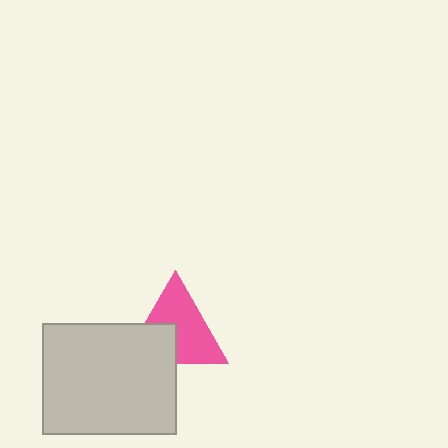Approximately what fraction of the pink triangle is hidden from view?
Roughly 35% of the pink triangle is hidden behind the light gray rectangle.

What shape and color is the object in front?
The object in front is a light gray rectangle.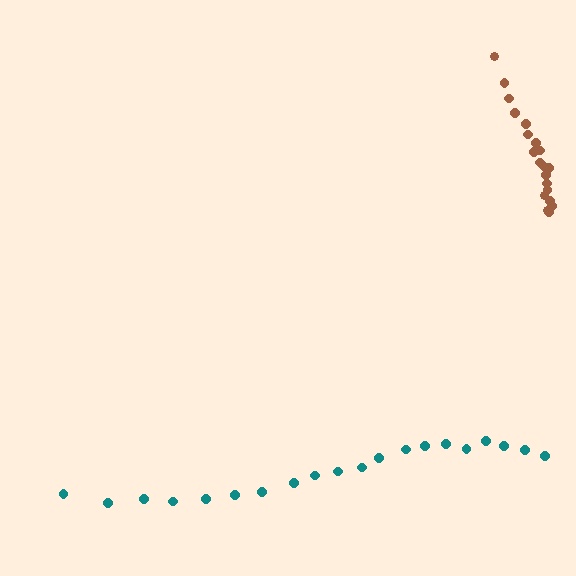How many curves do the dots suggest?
There are 2 distinct paths.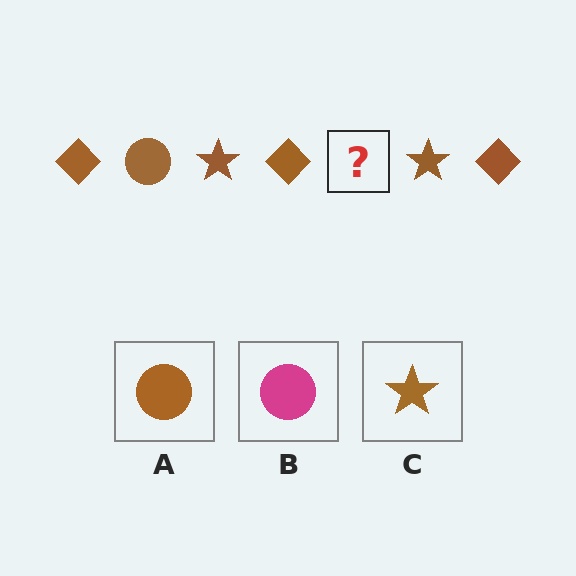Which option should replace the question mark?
Option A.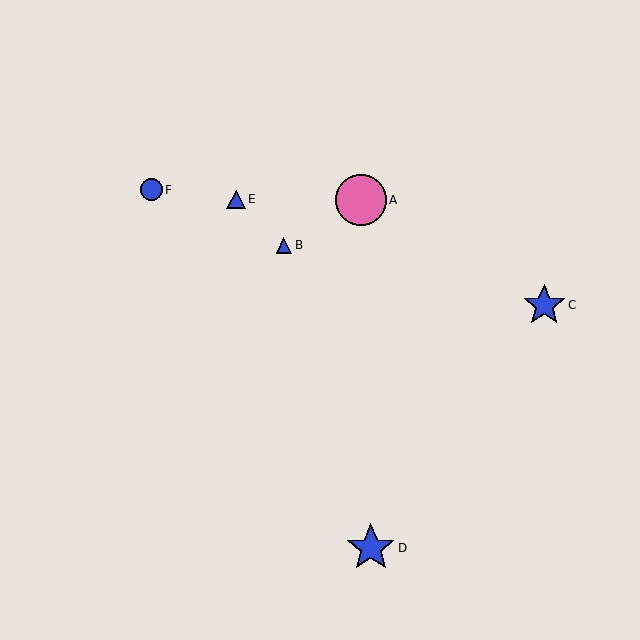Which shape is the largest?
The pink circle (labeled A) is the largest.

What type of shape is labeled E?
Shape E is a blue triangle.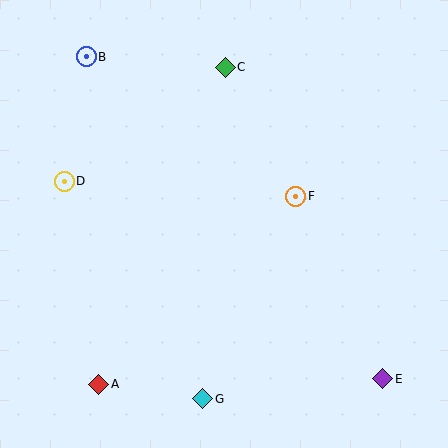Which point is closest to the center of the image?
Point F at (296, 196) is closest to the center.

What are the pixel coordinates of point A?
Point A is at (99, 384).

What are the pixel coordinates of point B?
Point B is at (86, 57).